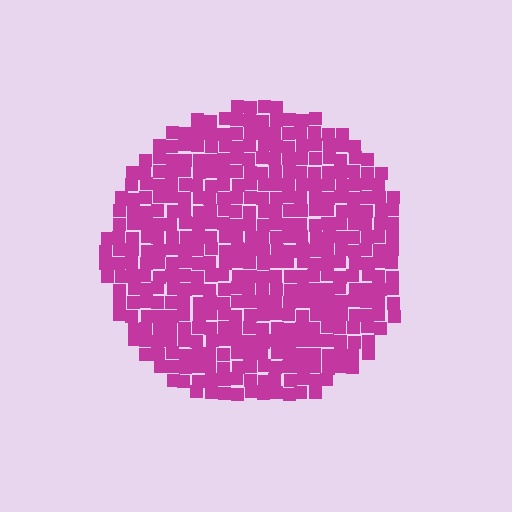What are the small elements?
The small elements are squares.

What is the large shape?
The large shape is a circle.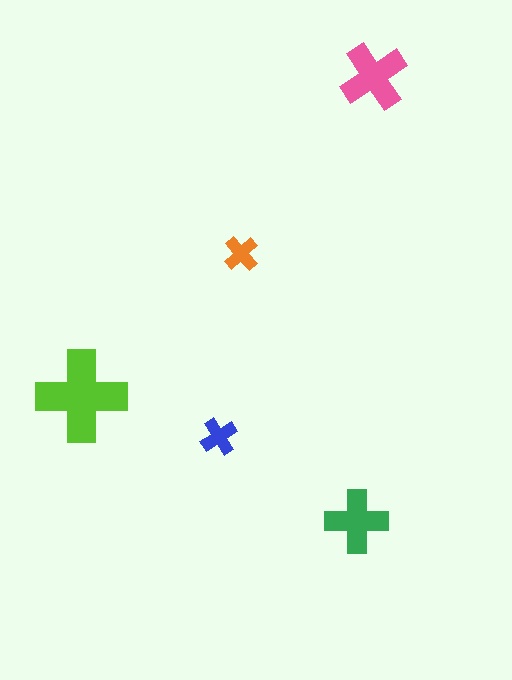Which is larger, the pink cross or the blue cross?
The pink one.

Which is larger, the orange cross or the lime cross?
The lime one.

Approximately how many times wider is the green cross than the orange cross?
About 2 times wider.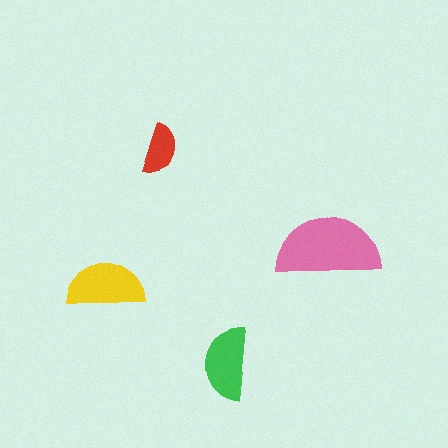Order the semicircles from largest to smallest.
the pink one, the yellow one, the green one, the red one.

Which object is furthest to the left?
The yellow semicircle is leftmost.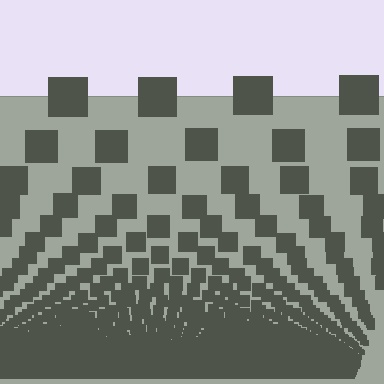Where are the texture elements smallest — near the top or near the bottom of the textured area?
Near the bottom.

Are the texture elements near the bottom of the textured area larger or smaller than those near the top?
Smaller. The gradient is inverted — elements near the bottom are smaller and denser.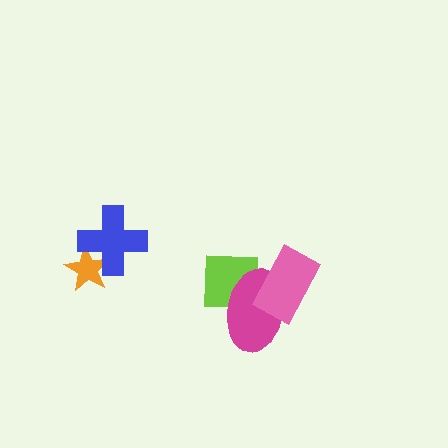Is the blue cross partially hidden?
No, no other shape covers it.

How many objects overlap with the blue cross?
1 object overlaps with the blue cross.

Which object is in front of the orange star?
The blue cross is in front of the orange star.